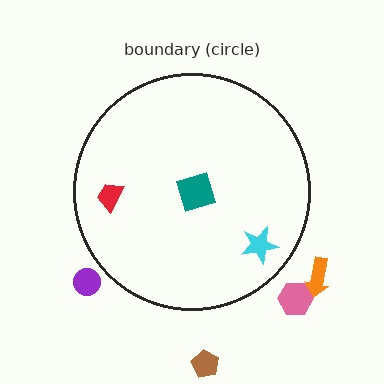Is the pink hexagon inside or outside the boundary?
Outside.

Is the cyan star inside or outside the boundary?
Inside.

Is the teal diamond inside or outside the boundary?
Inside.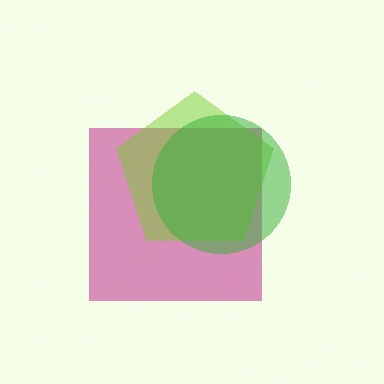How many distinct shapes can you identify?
There are 3 distinct shapes: a magenta square, a lime pentagon, a green circle.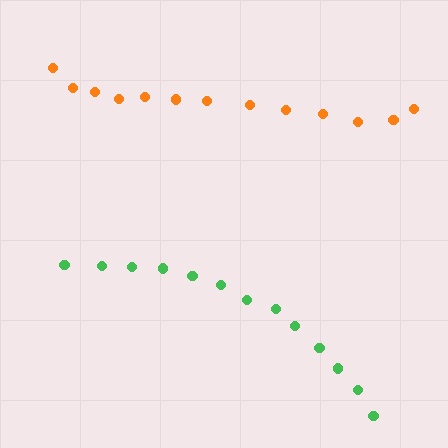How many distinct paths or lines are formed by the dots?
There are 2 distinct paths.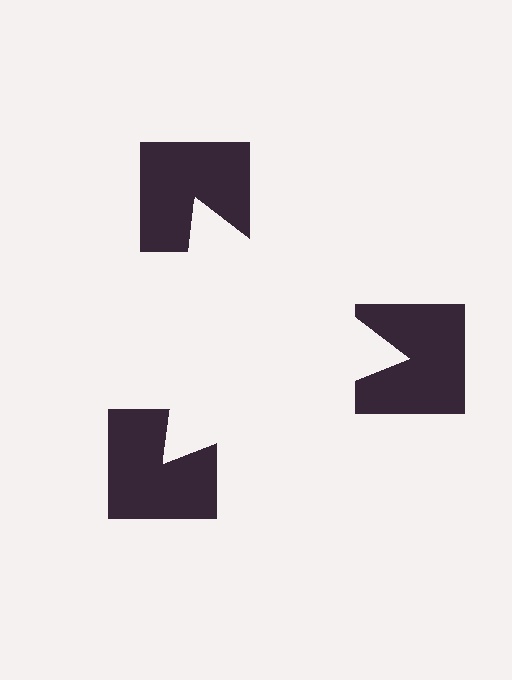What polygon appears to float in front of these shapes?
An illusory triangle — its edges are inferred from the aligned wedge cuts in the notched squares, not physically drawn.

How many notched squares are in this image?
There are 3 — one at each vertex of the illusory triangle.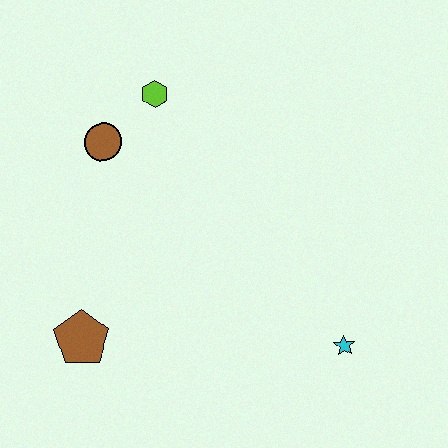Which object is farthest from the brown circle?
The cyan star is farthest from the brown circle.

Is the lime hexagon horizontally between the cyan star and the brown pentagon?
Yes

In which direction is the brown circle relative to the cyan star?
The brown circle is to the left of the cyan star.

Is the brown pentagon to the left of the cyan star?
Yes